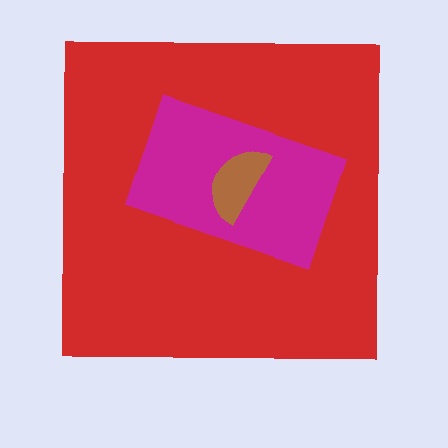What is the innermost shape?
The brown semicircle.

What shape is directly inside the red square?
The magenta rectangle.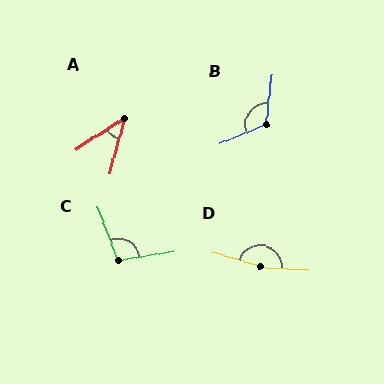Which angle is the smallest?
A, at approximately 42 degrees.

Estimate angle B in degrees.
Approximately 120 degrees.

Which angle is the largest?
D, at approximately 168 degrees.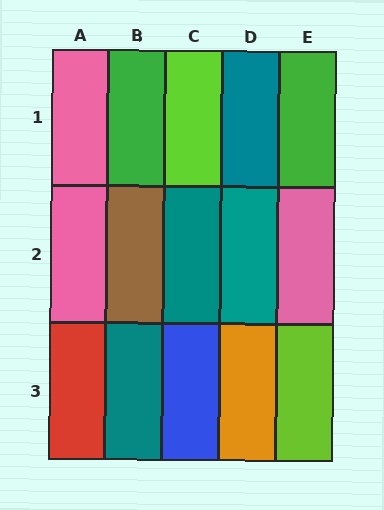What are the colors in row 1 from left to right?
Pink, green, lime, teal, green.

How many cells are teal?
4 cells are teal.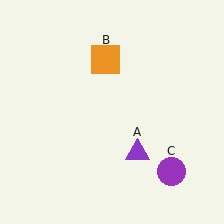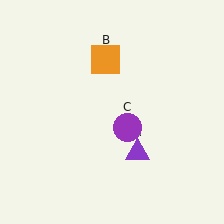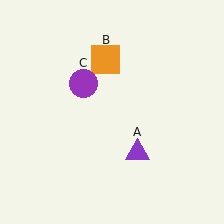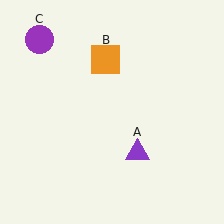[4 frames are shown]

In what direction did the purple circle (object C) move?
The purple circle (object C) moved up and to the left.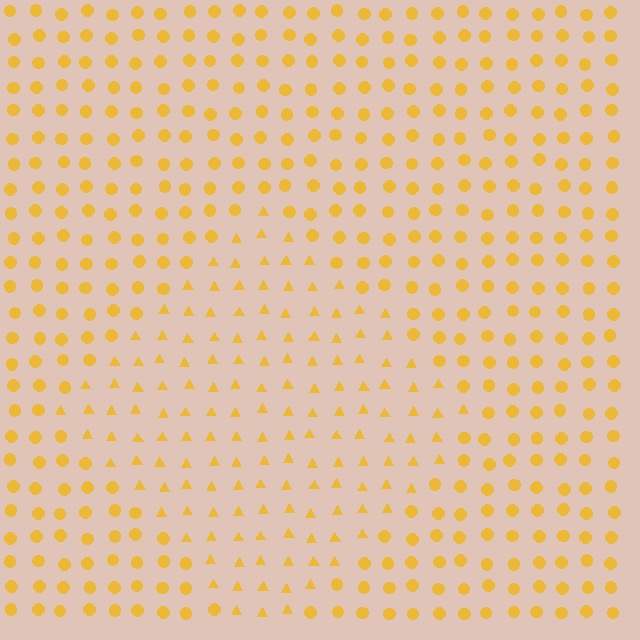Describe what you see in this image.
The image is filled with small yellow elements arranged in a uniform grid. A diamond-shaped region contains triangles, while the surrounding area contains circles. The boundary is defined purely by the change in element shape.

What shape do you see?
I see a diamond.